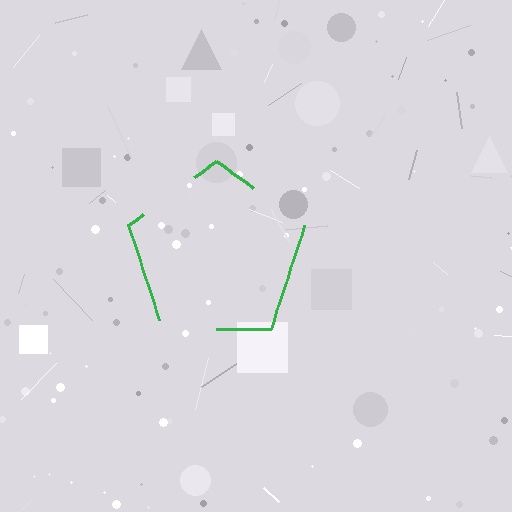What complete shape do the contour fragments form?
The contour fragments form a pentagon.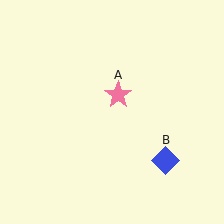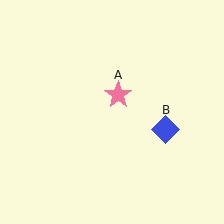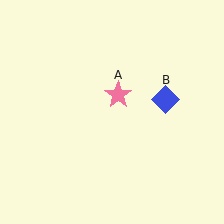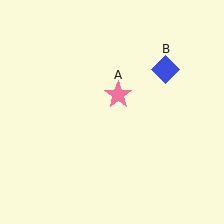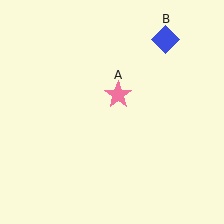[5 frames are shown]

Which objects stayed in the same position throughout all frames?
Pink star (object A) remained stationary.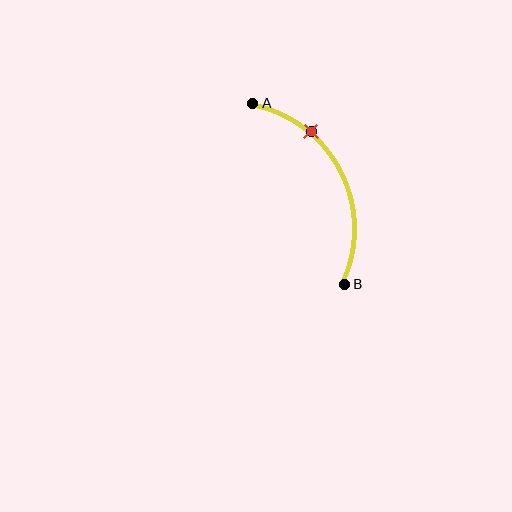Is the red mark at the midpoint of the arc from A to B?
No. The red mark lies on the arc but is closer to endpoint A. The arc midpoint would be at the point on the curve equidistant along the arc from both A and B.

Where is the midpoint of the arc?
The arc midpoint is the point on the curve farthest from the straight line joining A and B. It sits to the right of that line.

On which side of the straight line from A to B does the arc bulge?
The arc bulges to the right of the straight line connecting A and B.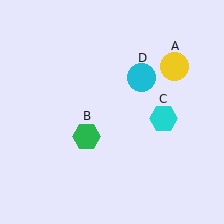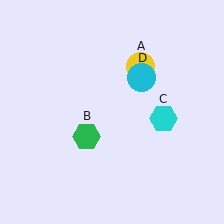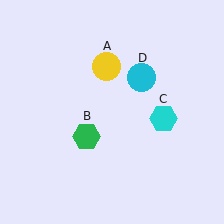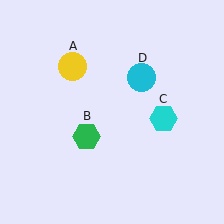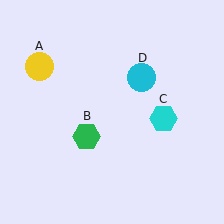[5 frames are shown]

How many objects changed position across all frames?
1 object changed position: yellow circle (object A).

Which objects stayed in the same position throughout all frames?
Green hexagon (object B) and cyan hexagon (object C) and cyan circle (object D) remained stationary.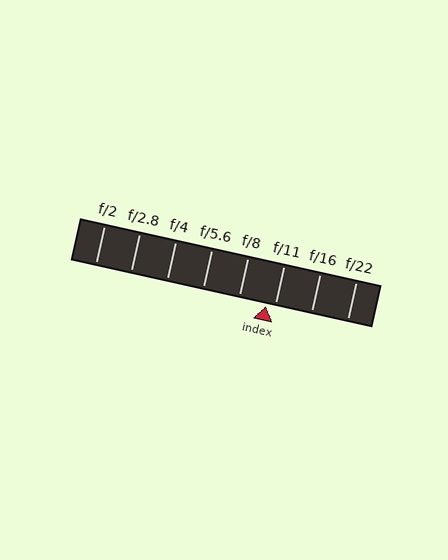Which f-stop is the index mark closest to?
The index mark is closest to f/11.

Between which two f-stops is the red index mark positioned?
The index mark is between f/8 and f/11.